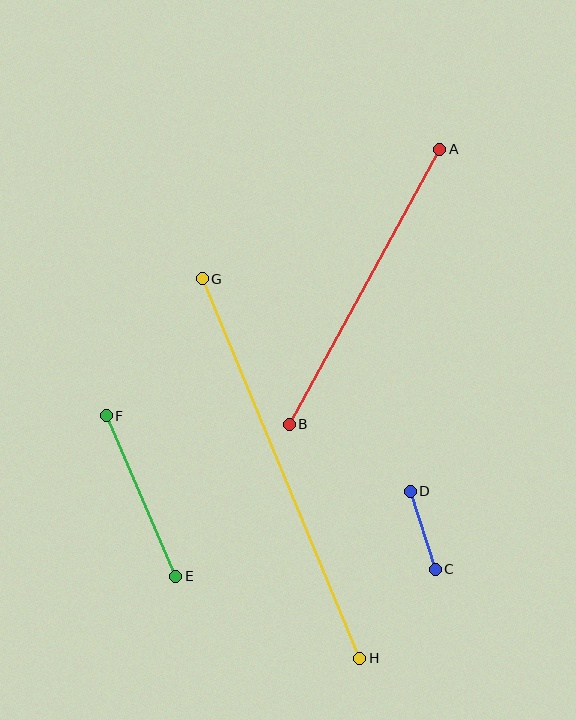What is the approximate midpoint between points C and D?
The midpoint is at approximately (423, 530) pixels.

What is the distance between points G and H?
The distance is approximately 411 pixels.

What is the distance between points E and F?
The distance is approximately 175 pixels.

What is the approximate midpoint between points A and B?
The midpoint is at approximately (365, 287) pixels.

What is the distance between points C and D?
The distance is approximately 82 pixels.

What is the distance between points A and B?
The distance is approximately 313 pixels.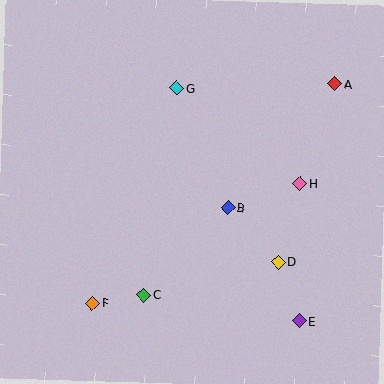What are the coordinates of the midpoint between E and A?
The midpoint between E and A is at (317, 203).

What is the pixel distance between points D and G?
The distance between D and G is 201 pixels.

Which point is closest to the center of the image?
Point B at (228, 208) is closest to the center.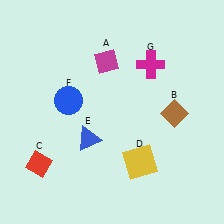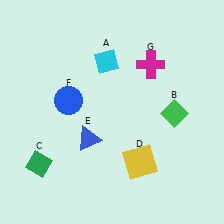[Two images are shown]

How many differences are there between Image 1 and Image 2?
There are 3 differences between the two images.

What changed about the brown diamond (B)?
In Image 1, B is brown. In Image 2, it changed to green.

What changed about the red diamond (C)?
In Image 1, C is red. In Image 2, it changed to green.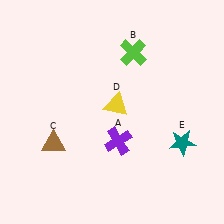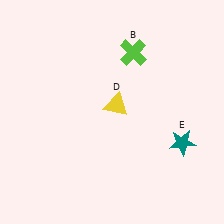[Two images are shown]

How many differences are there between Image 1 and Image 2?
There are 2 differences between the two images.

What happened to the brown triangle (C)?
The brown triangle (C) was removed in Image 2. It was in the bottom-left area of Image 1.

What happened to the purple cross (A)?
The purple cross (A) was removed in Image 2. It was in the bottom-right area of Image 1.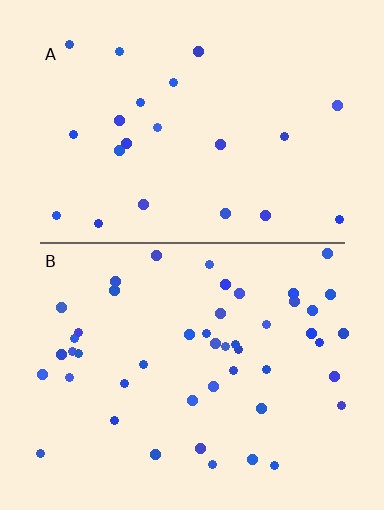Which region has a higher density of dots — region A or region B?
B (the bottom).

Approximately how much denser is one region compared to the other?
Approximately 2.1× — region B over region A.